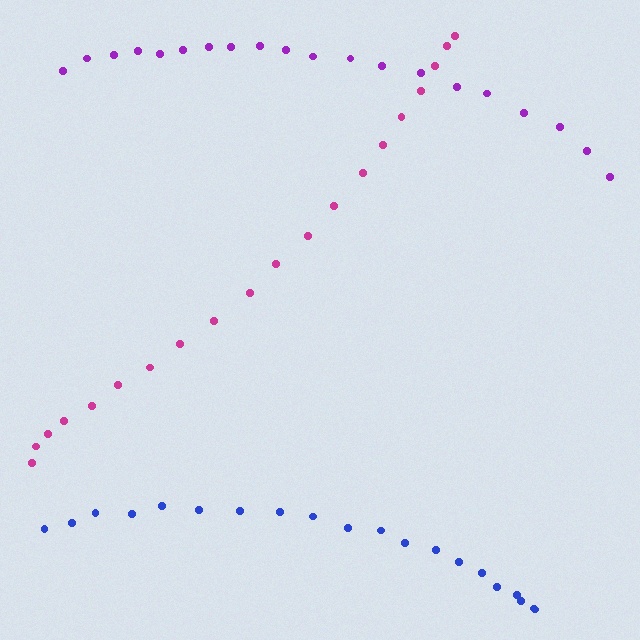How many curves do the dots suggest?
There are 3 distinct paths.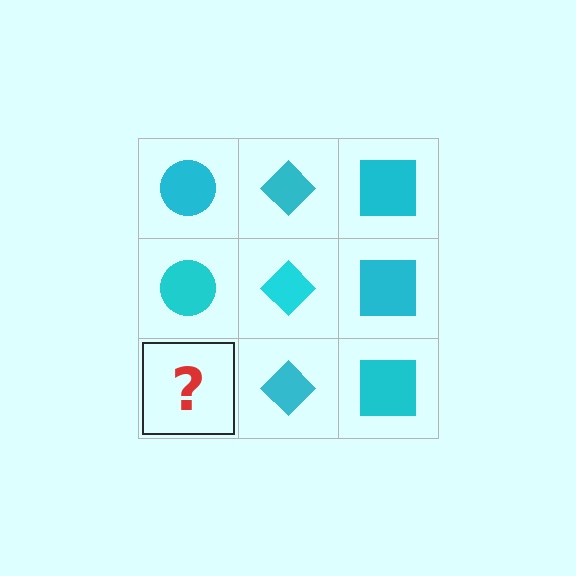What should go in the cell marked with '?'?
The missing cell should contain a cyan circle.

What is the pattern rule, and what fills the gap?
The rule is that each column has a consistent shape. The gap should be filled with a cyan circle.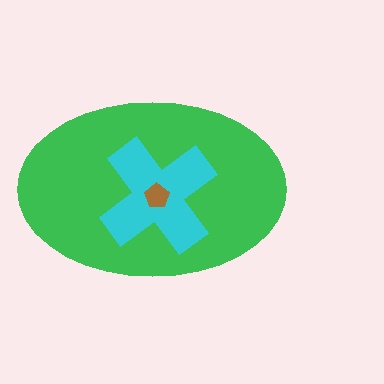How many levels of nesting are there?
3.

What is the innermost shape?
The brown pentagon.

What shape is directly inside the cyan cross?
The brown pentagon.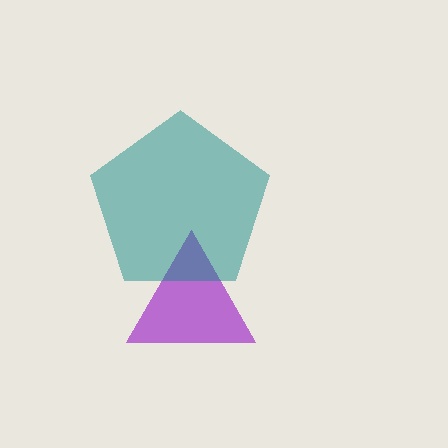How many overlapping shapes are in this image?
There are 2 overlapping shapes in the image.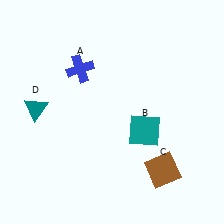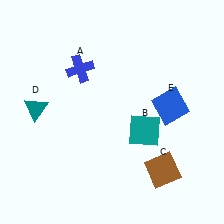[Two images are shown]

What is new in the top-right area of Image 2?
A blue square (E) was added in the top-right area of Image 2.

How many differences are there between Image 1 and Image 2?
There is 1 difference between the two images.